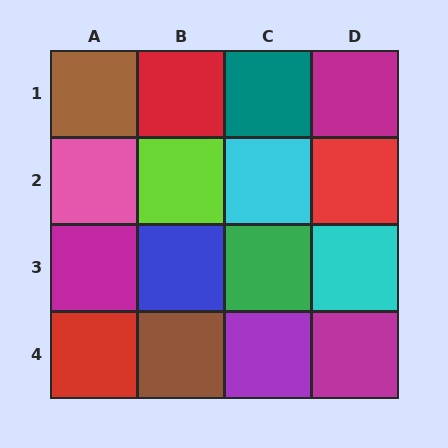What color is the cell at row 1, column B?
Red.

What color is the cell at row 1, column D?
Magenta.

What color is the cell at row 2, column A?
Pink.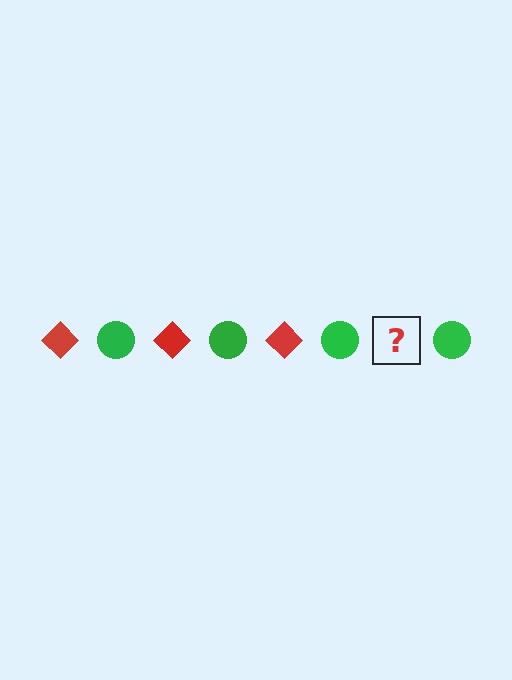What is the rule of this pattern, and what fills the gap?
The rule is that the pattern alternates between red diamond and green circle. The gap should be filled with a red diamond.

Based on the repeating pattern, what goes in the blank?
The blank should be a red diamond.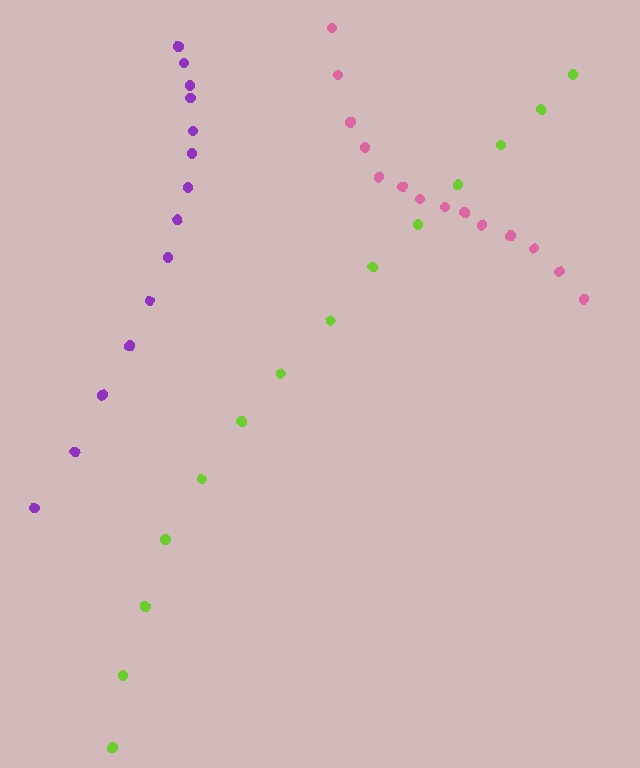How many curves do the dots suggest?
There are 3 distinct paths.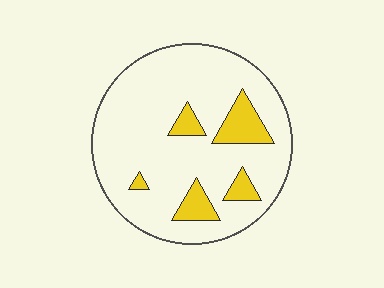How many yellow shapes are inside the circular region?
5.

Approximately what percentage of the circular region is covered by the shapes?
Approximately 15%.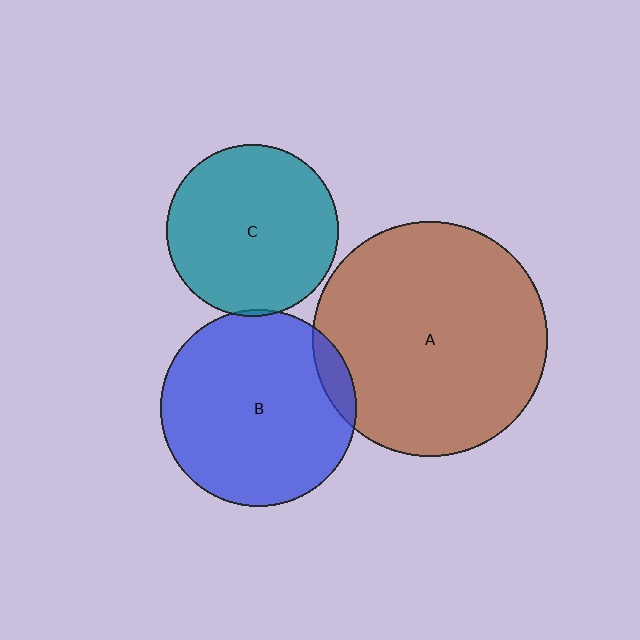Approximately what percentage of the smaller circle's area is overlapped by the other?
Approximately 10%.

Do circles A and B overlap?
Yes.